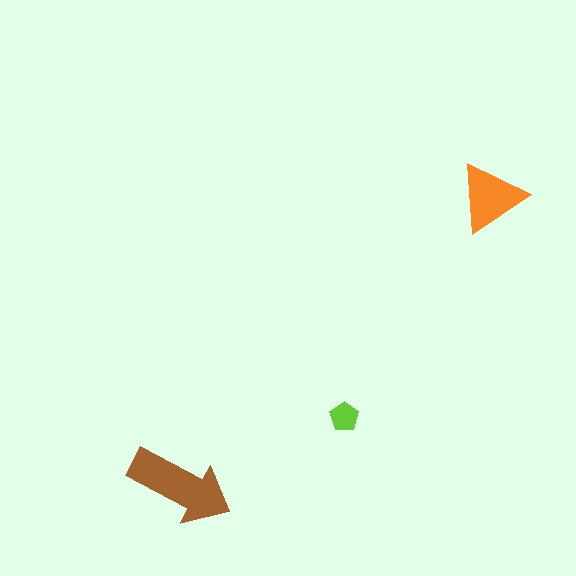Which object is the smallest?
The lime pentagon.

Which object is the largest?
The brown arrow.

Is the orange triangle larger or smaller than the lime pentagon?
Larger.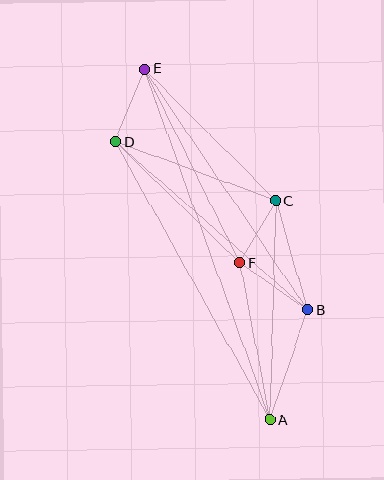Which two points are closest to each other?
Points C and F are closest to each other.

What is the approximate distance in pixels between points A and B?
The distance between A and B is approximately 116 pixels.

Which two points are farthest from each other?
Points A and E are farthest from each other.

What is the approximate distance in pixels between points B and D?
The distance between B and D is approximately 255 pixels.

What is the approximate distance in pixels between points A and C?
The distance between A and C is approximately 219 pixels.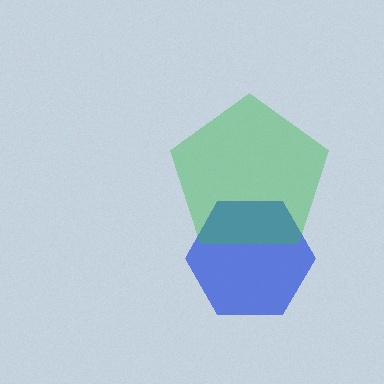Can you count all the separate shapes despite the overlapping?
Yes, there are 2 separate shapes.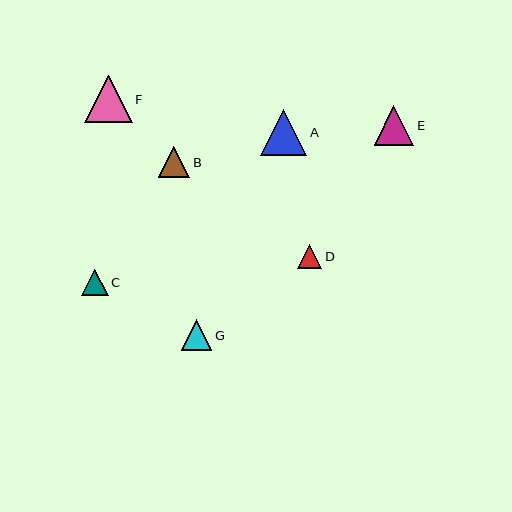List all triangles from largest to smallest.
From largest to smallest: F, A, E, B, G, C, D.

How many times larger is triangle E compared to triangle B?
Triangle E is approximately 1.3 times the size of triangle B.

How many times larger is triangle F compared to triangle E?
Triangle F is approximately 1.2 times the size of triangle E.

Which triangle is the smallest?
Triangle D is the smallest with a size of approximately 24 pixels.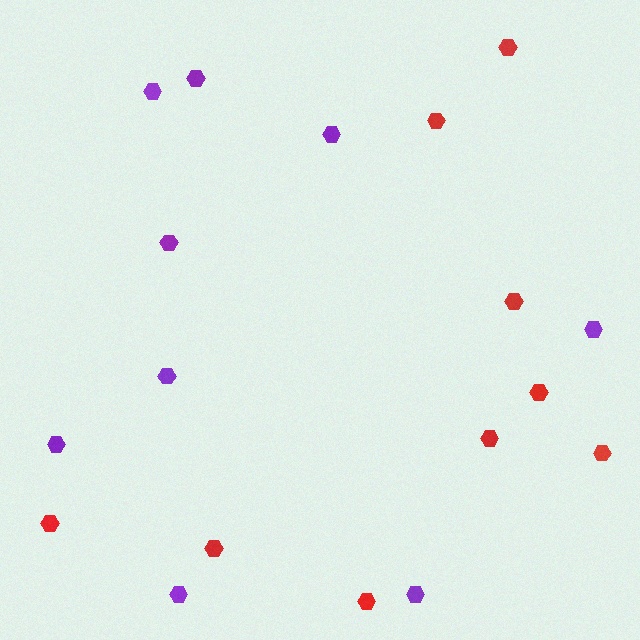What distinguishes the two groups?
There are 2 groups: one group of purple hexagons (9) and one group of red hexagons (9).